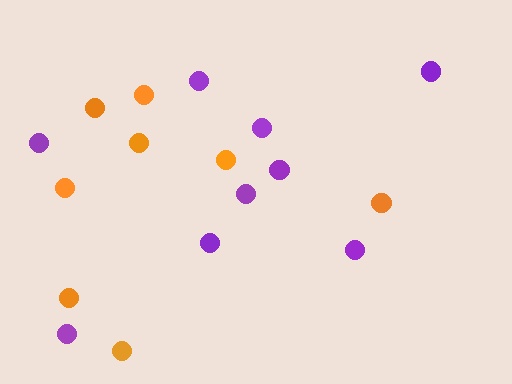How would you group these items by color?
There are 2 groups: one group of purple circles (9) and one group of orange circles (8).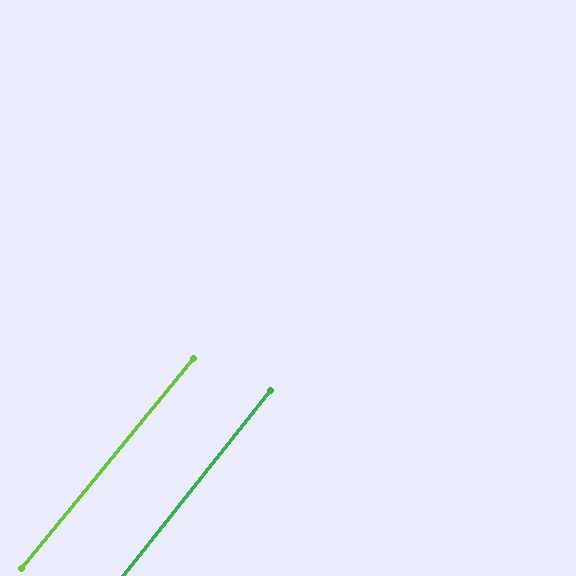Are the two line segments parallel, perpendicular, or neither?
Parallel — their directions differ by only 0.9°.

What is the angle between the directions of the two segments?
Approximately 1 degree.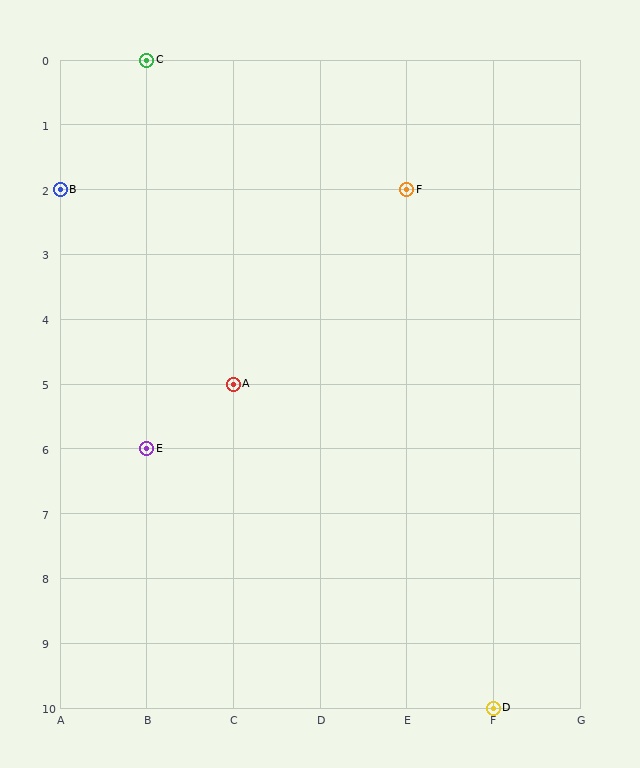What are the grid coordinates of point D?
Point D is at grid coordinates (F, 10).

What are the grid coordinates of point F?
Point F is at grid coordinates (E, 2).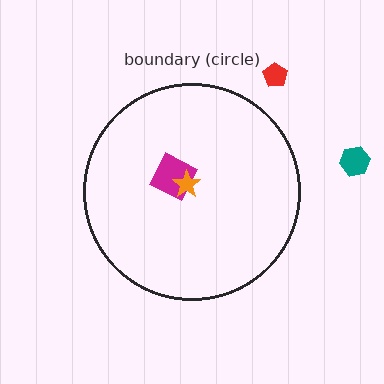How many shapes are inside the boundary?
2 inside, 2 outside.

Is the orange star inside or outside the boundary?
Inside.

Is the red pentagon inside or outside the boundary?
Outside.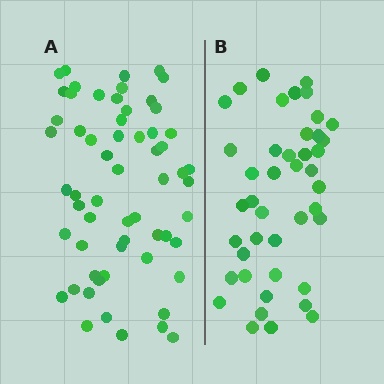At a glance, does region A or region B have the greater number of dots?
Region A (the left region) has more dots.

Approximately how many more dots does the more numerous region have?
Region A has approximately 15 more dots than region B.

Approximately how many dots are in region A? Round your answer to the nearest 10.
About 60 dots.